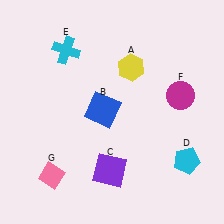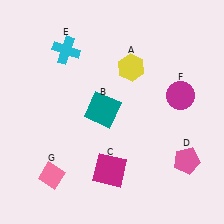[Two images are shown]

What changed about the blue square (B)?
In Image 1, B is blue. In Image 2, it changed to teal.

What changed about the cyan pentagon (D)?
In Image 1, D is cyan. In Image 2, it changed to pink.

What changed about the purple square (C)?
In Image 1, C is purple. In Image 2, it changed to magenta.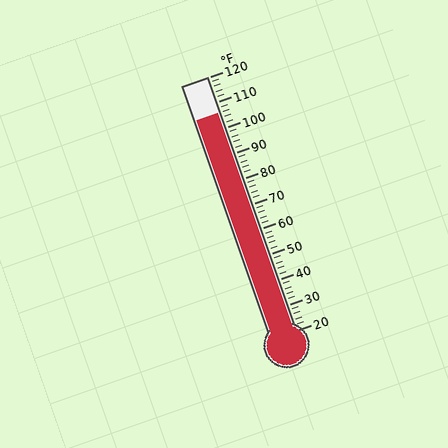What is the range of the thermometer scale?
The thermometer scale ranges from 20°F to 120°F.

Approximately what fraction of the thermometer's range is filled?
The thermometer is filled to approximately 85% of its range.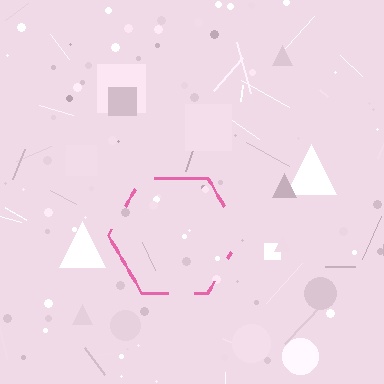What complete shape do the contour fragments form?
The contour fragments form a hexagon.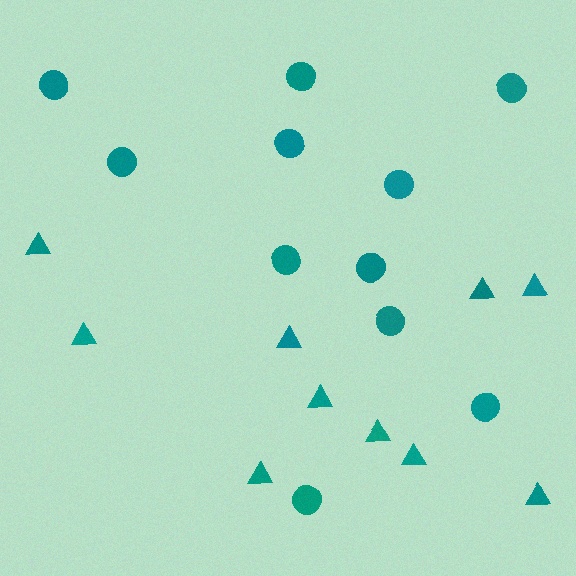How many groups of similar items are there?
There are 2 groups: one group of circles (11) and one group of triangles (10).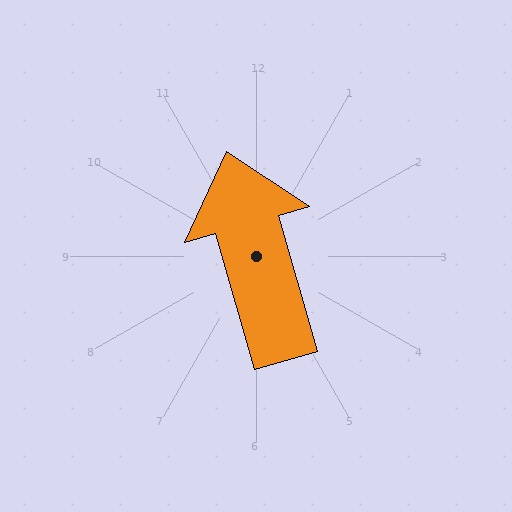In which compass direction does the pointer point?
North.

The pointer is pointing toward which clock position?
Roughly 11 o'clock.